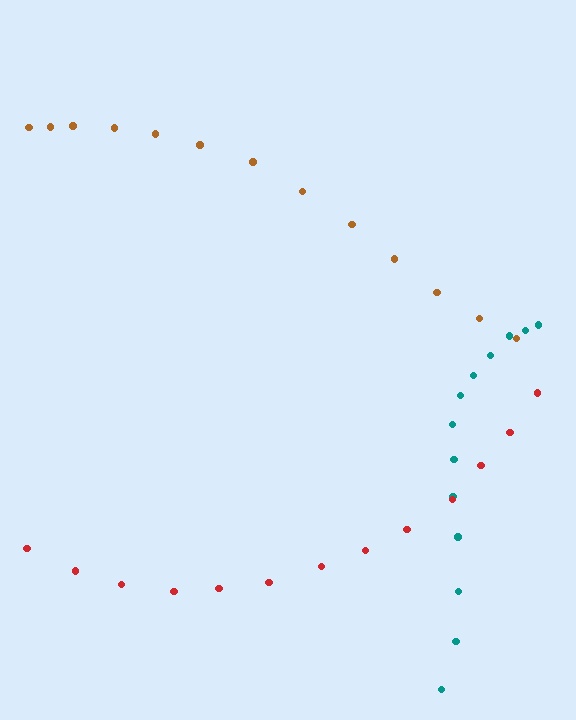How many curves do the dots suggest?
There are 3 distinct paths.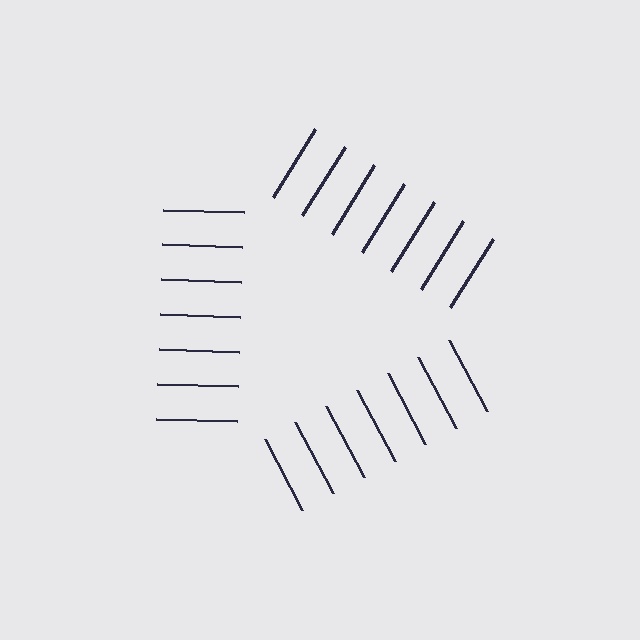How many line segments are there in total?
21 — 7 along each of the 3 edges.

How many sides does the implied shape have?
3 sides — the line-ends trace a triangle.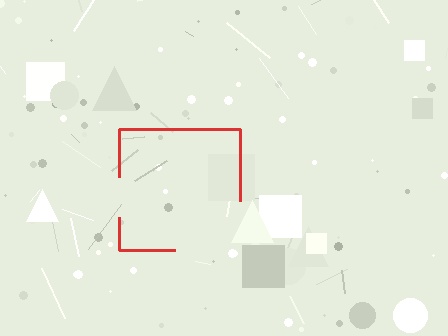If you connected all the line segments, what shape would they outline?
They would outline a square.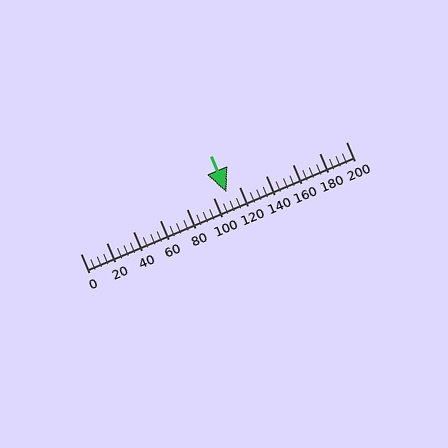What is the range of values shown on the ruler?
The ruler shows values from 0 to 200.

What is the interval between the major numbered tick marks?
The major tick marks are spaced 20 units apart.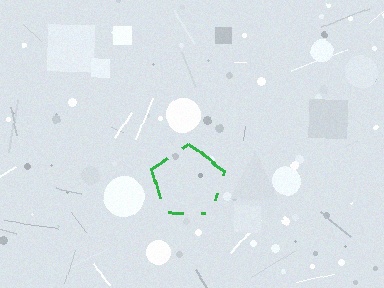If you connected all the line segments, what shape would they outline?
They would outline a pentagon.